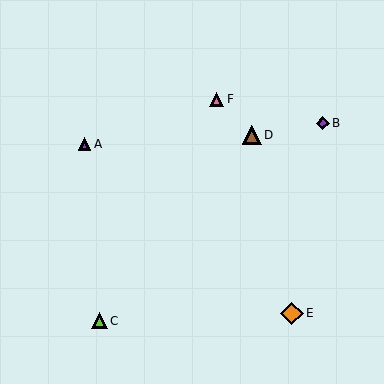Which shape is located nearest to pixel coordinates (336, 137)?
The purple diamond (labeled B) at (323, 123) is nearest to that location.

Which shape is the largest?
The orange diamond (labeled E) is the largest.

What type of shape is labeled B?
Shape B is a purple diamond.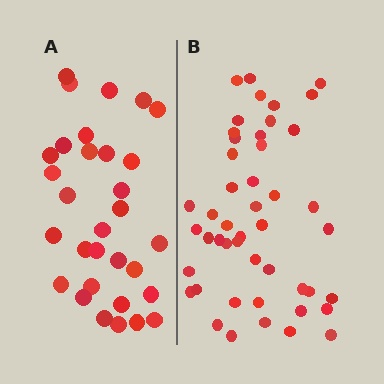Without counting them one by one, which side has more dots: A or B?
Region B (the right region) has more dots.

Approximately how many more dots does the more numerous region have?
Region B has approximately 15 more dots than region A.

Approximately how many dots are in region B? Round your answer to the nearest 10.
About 50 dots. (The exact count is 47, which rounds to 50.)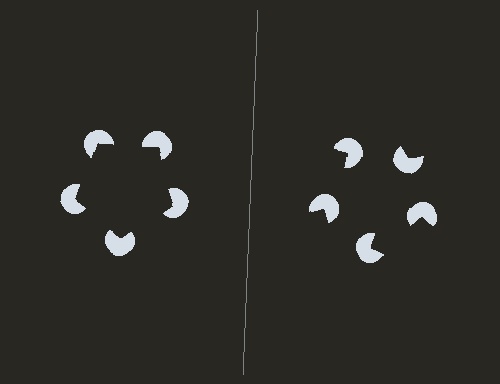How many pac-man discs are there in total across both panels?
10 — 5 on each side.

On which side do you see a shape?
An illusory pentagon appears on the left side. On the right side the wedge cuts are rotated, so no coherent shape forms.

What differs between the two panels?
The pac-man discs are positioned identically on both sides; only the wedge orientations differ. On the left they align to a pentagon; on the right they are misaligned.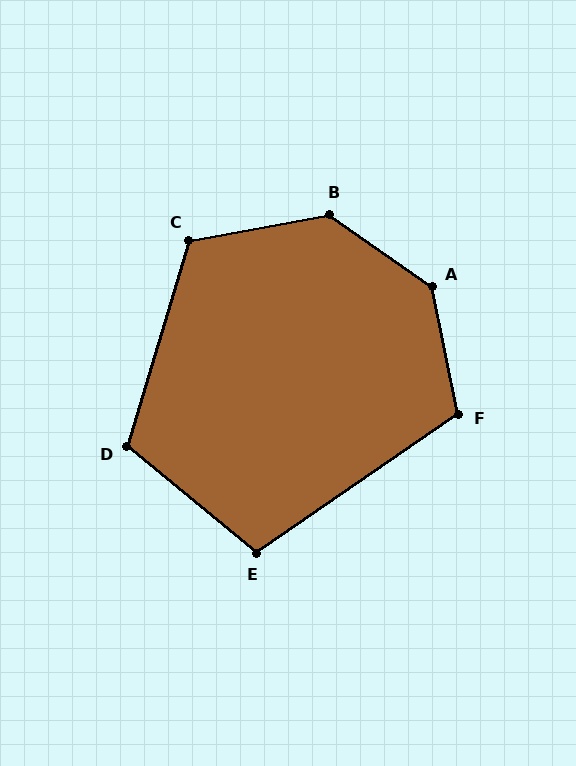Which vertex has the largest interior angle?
A, at approximately 137 degrees.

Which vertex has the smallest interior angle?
E, at approximately 106 degrees.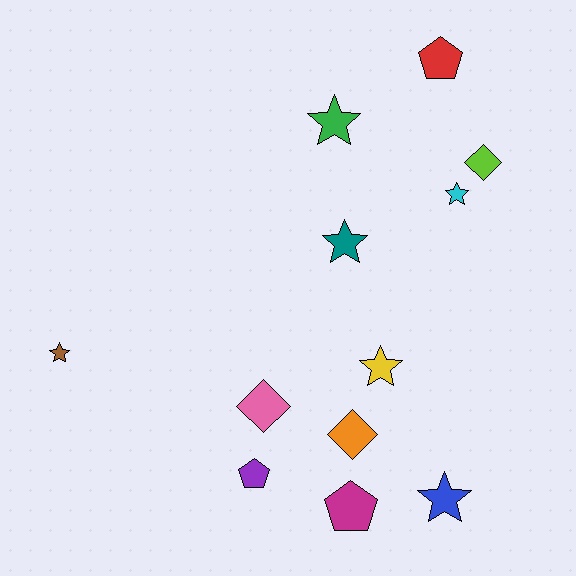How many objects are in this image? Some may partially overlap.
There are 12 objects.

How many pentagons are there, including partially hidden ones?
There are 3 pentagons.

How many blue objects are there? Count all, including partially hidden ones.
There is 1 blue object.